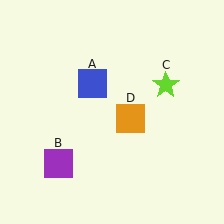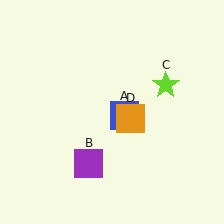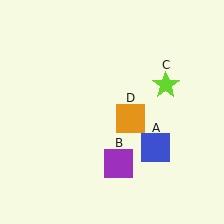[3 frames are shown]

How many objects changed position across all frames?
2 objects changed position: blue square (object A), purple square (object B).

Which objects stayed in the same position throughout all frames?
Lime star (object C) and orange square (object D) remained stationary.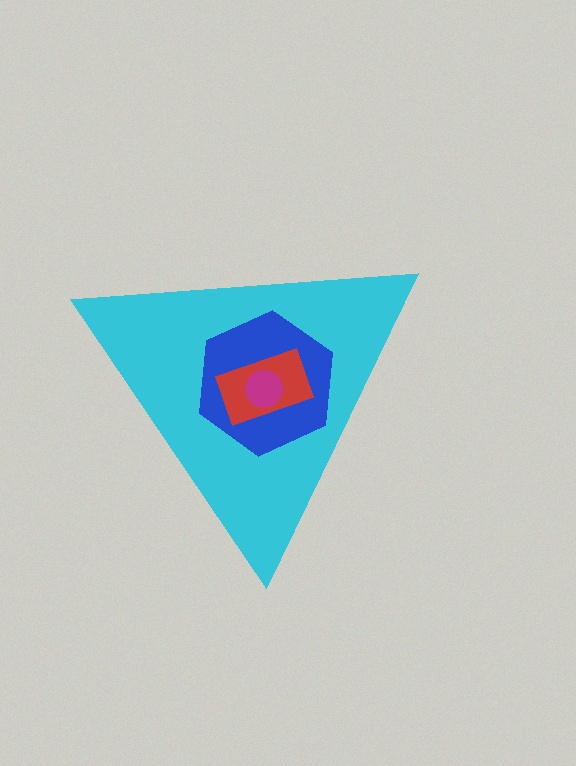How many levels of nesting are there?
4.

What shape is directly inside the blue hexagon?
The red rectangle.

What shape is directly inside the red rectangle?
The magenta circle.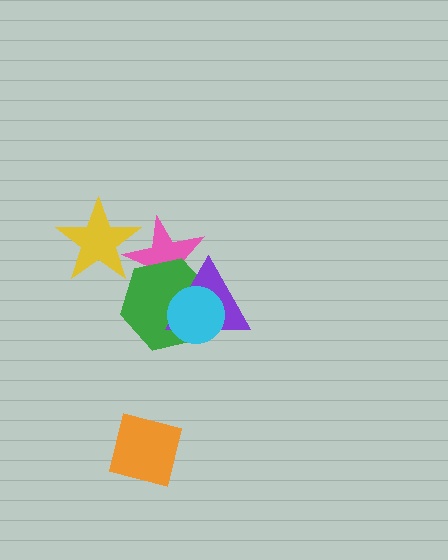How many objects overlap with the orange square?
0 objects overlap with the orange square.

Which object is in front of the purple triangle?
The cyan circle is in front of the purple triangle.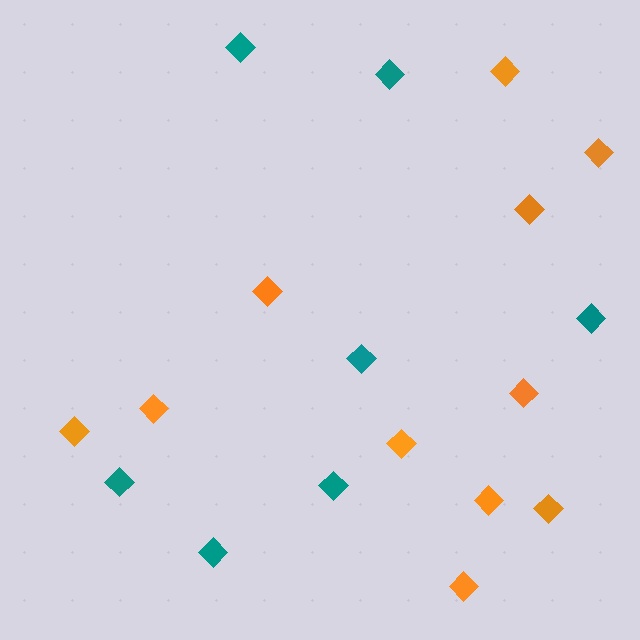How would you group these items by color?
There are 2 groups: one group of teal diamonds (7) and one group of orange diamonds (11).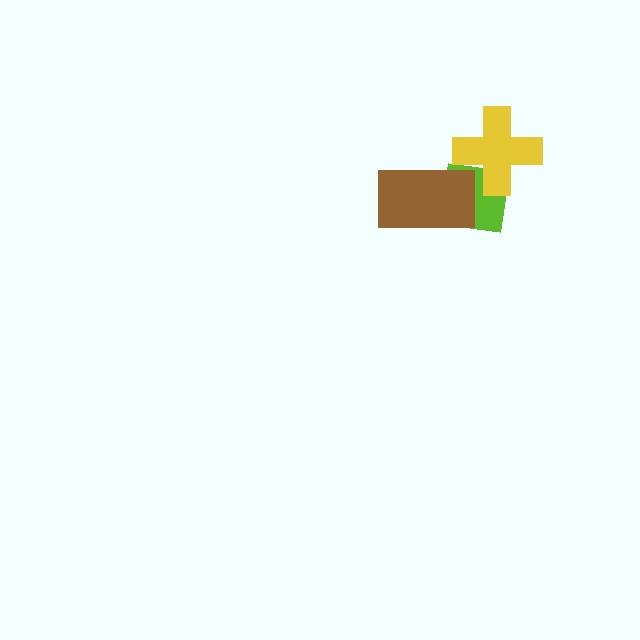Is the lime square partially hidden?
Yes, it is partially covered by another shape.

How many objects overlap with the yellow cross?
1 object overlaps with the yellow cross.